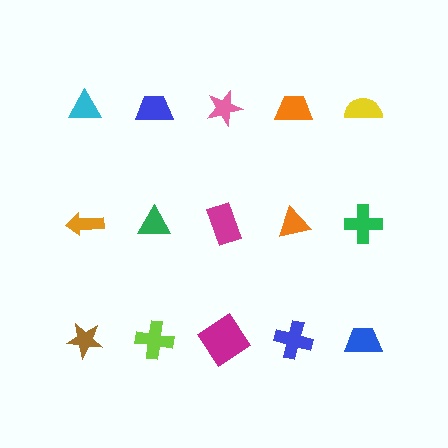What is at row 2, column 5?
A green cross.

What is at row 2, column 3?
A magenta rectangle.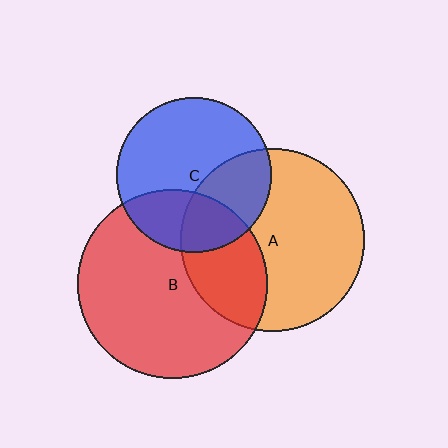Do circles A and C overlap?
Yes.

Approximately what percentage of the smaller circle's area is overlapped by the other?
Approximately 35%.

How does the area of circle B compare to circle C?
Approximately 1.5 times.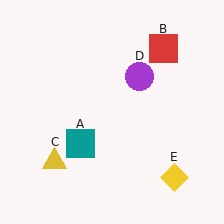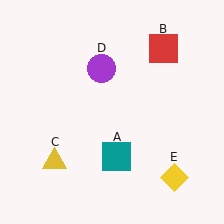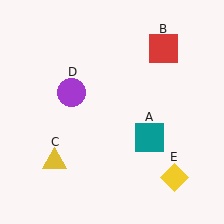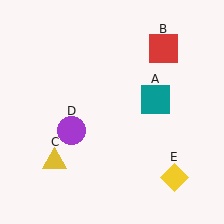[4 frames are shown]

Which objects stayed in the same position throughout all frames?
Red square (object B) and yellow triangle (object C) and yellow diamond (object E) remained stationary.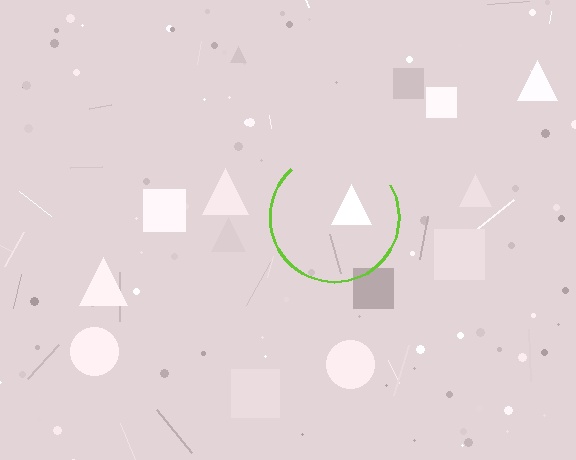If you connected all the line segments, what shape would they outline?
They would outline a circle.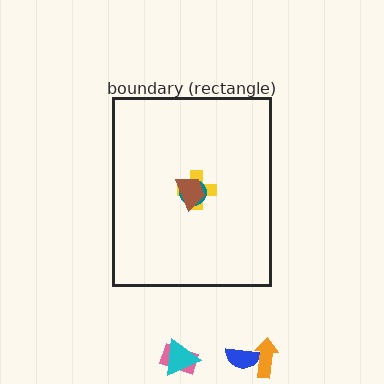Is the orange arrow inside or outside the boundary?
Outside.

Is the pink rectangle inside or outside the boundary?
Outside.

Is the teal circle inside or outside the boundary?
Inside.